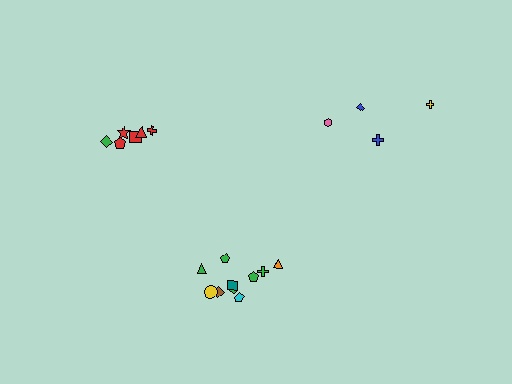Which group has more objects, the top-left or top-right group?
The top-left group.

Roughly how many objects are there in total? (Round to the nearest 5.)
Roughly 20 objects in total.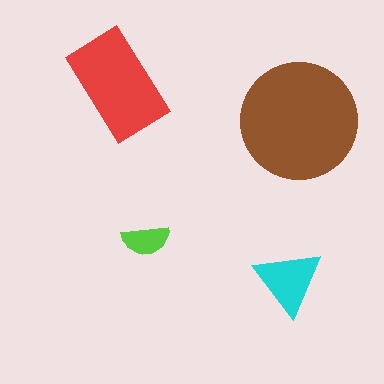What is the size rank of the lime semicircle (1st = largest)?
4th.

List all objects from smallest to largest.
The lime semicircle, the cyan triangle, the red rectangle, the brown circle.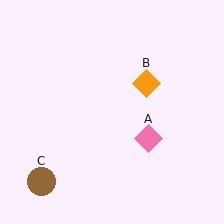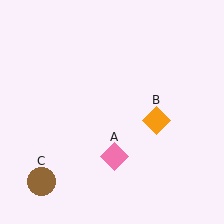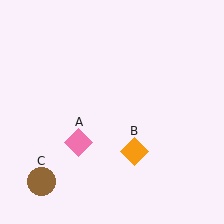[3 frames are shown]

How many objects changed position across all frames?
2 objects changed position: pink diamond (object A), orange diamond (object B).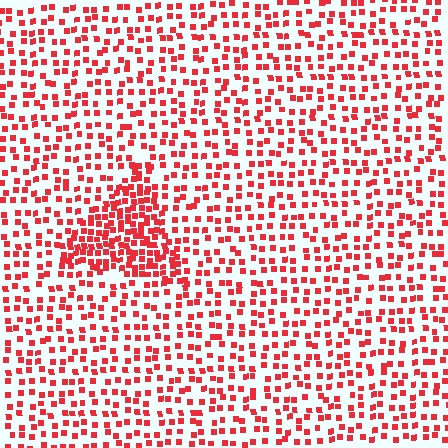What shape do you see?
I see a triangle.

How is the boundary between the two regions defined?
The boundary is defined by a change in element density (approximately 2.2x ratio). All elements are the same color, size, and shape.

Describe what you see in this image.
The image contains small red elements arranged at two different densities. A triangle-shaped region is visible where the elements are more densely packed than the surrounding area.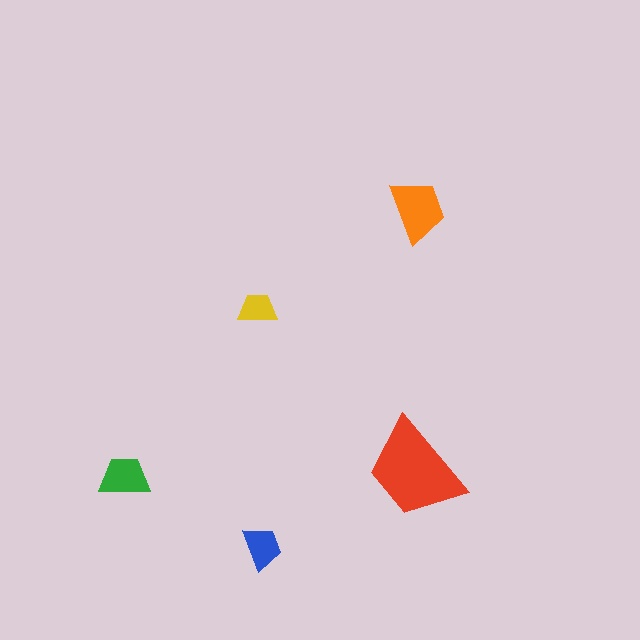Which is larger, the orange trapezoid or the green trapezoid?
The orange one.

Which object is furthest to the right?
The orange trapezoid is rightmost.